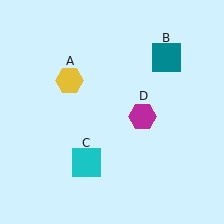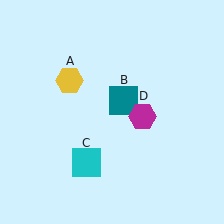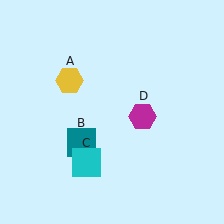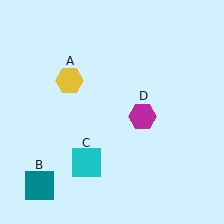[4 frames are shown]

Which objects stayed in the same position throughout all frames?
Yellow hexagon (object A) and cyan square (object C) and magenta hexagon (object D) remained stationary.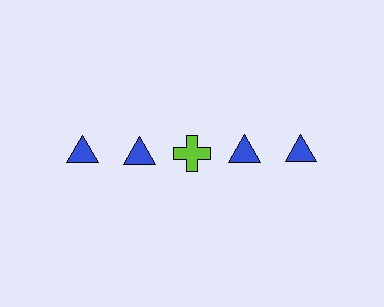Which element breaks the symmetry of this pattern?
The lime cross in the top row, center column breaks the symmetry. All other shapes are blue triangles.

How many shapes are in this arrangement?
There are 5 shapes arranged in a grid pattern.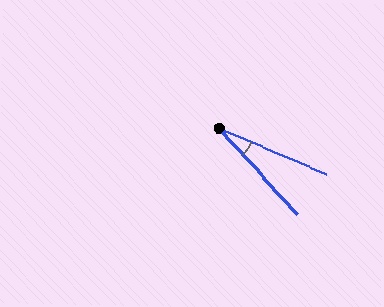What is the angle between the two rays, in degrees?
Approximately 24 degrees.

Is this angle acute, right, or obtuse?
It is acute.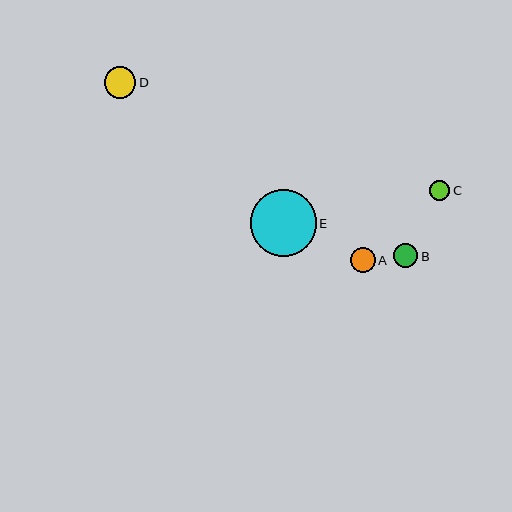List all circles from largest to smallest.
From largest to smallest: E, D, A, B, C.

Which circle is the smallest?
Circle C is the smallest with a size of approximately 20 pixels.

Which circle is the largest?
Circle E is the largest with a size of approximately 66 pixels.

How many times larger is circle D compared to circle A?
Circle D is approximately 1.3 times the size of circle A.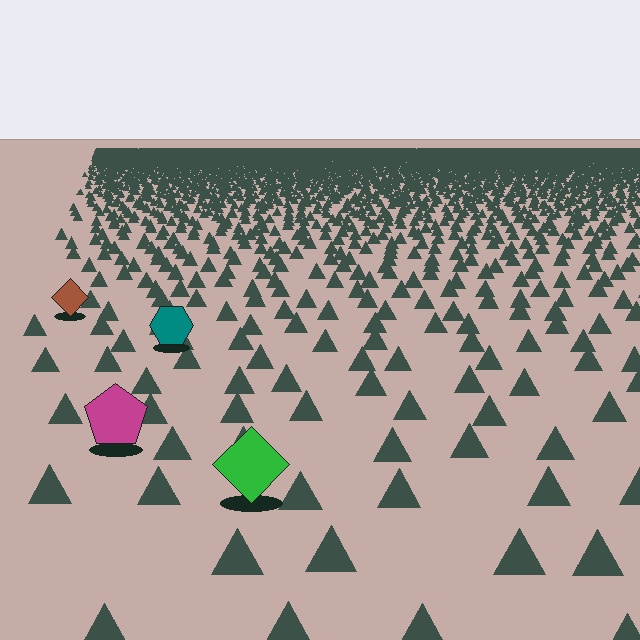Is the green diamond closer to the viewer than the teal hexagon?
Yes. The green diamond is closer — you can tell from the texture gradient: the ground texture is coarser near it.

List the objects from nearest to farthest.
From nearest to farthest: the green diamond, the magenta pentagon, the teal hexagon, the brown diamond.